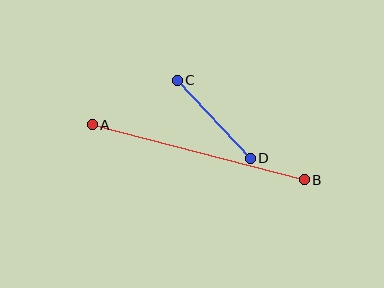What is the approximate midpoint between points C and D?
The midpoint is at approximately (214, 119) pixels.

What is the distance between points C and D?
The distance is approximately 107 pixels.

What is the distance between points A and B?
The distance is approximately 219 pixels.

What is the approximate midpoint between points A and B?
The midpoint is at approximately (198, 152) pixels.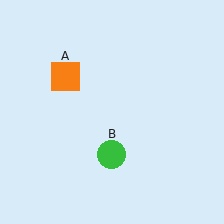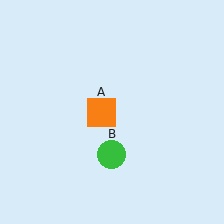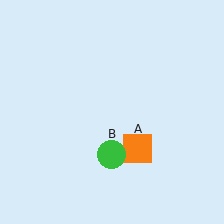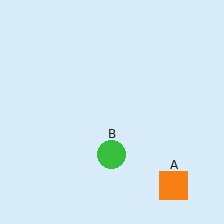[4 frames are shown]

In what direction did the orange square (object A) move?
The orange square (object A) moved down and to the right.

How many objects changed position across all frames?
1 object changed position: orange square (object A).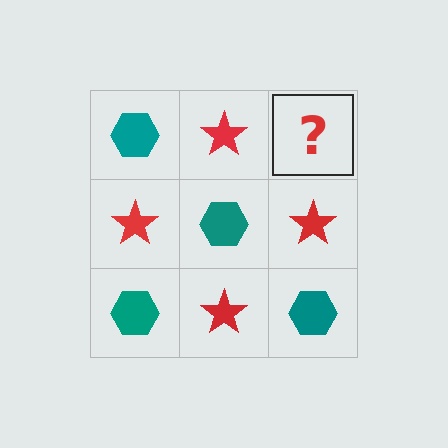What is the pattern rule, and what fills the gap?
The rule is that it alternates teal hexagon and red star in a checkerboard pattern. The gap should be filled with a teal hexagon.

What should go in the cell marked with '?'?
The missing cell should contain a teal hexagon.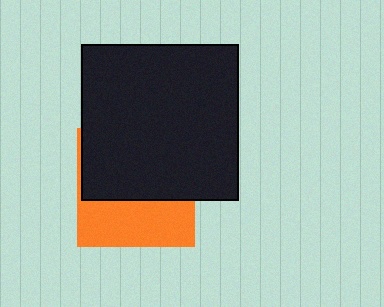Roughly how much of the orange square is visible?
A small part of it is visible (roughly 40%).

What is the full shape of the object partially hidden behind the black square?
The partially hidden object is an orange square.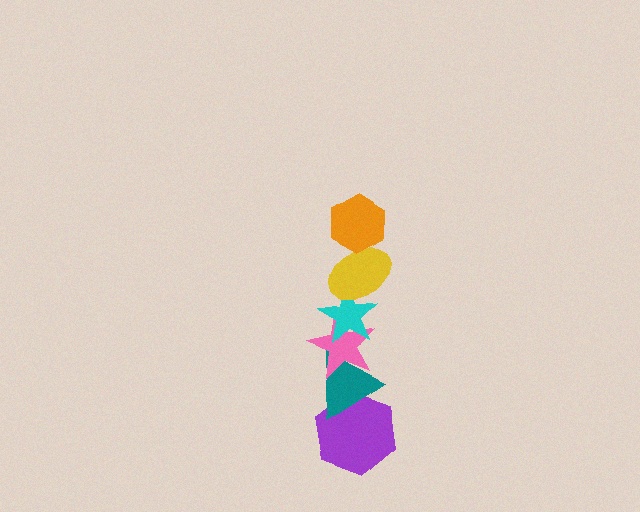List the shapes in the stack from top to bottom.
From top to bottom: the orange hexagon, the yellow ellipse, the cyan star, the pink star, the teal triangle, the purple hexagon.